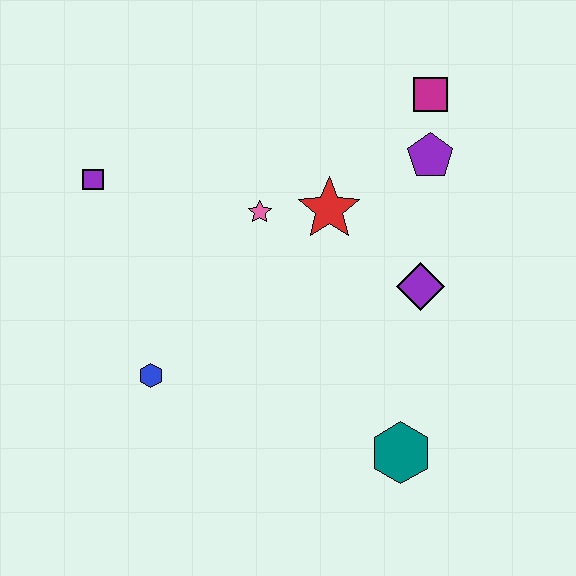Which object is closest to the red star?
The pink star is closest to the red star.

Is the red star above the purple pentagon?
No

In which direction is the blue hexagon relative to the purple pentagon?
The blue hexagon is to the left of the purple pentagon.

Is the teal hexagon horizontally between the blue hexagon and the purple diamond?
Yes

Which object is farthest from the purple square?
The teal hexagon is farthest from the purple square.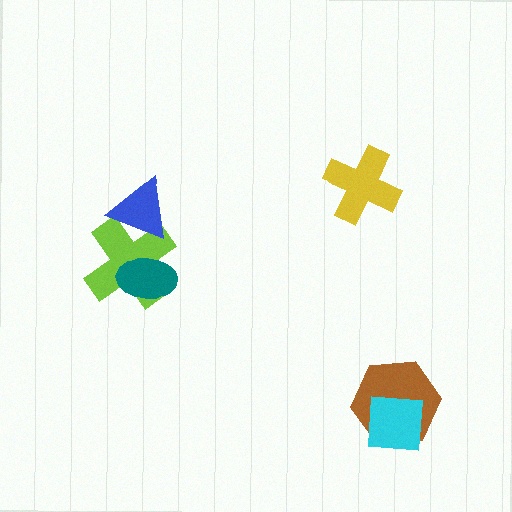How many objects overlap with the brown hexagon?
1 object overlaps with the brown hexagon.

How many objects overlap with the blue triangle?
1 object overlaps with the blue triangle.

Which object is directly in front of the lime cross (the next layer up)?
The blue triangle is directly in front of the lime cross.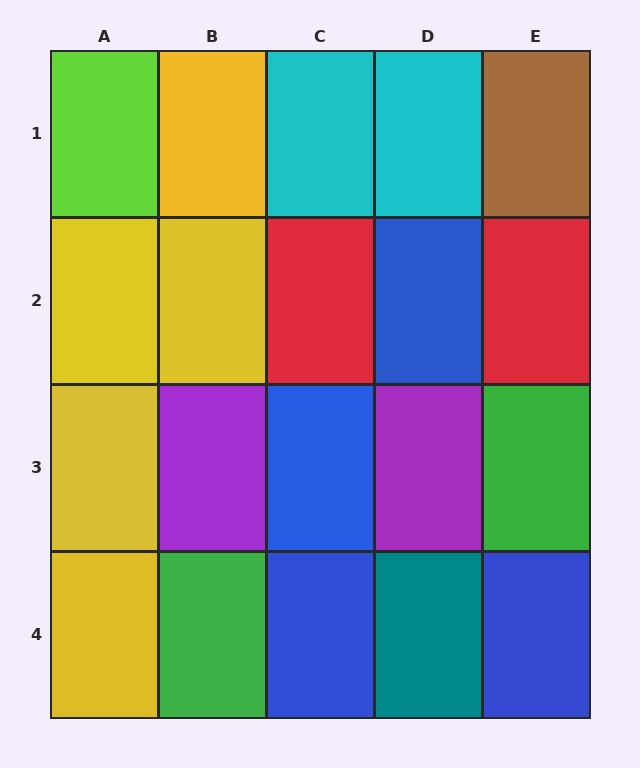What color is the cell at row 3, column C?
Blue.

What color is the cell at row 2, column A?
Yellow.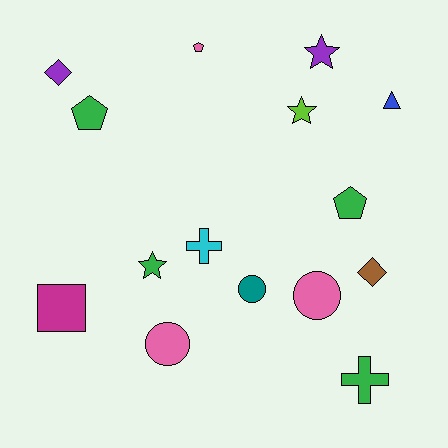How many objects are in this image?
There are 15 objects.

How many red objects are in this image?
There are no red objects.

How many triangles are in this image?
There is 1 triangle.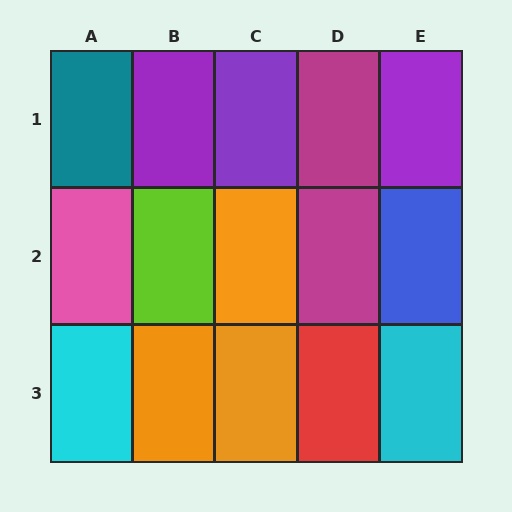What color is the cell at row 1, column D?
Magenta.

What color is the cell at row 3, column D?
Red.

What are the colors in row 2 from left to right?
Pink, lime, orange, magenta, blue.